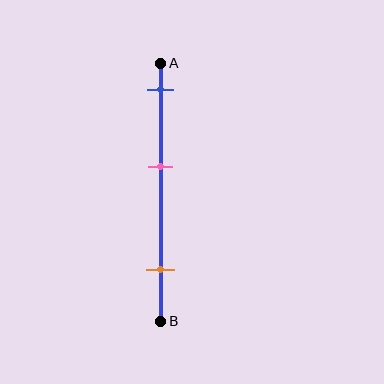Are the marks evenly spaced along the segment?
Yes, the marks are approximately evenly spaced.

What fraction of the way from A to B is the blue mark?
The blue mark is approximately 10% (0.1) of the way from A to B.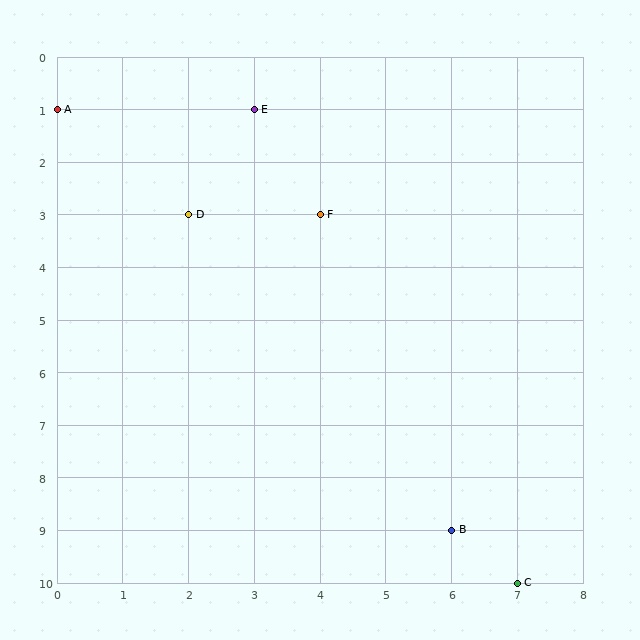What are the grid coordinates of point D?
Point D is at grid coordinates (2, 3).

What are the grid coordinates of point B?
Point B is at grid coordinates (6, 9).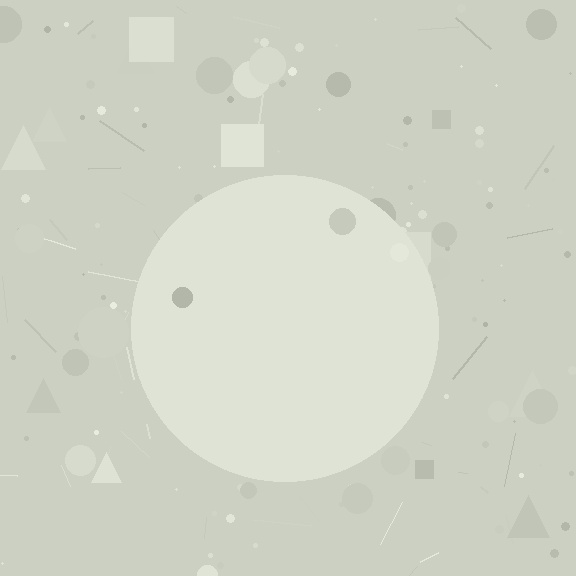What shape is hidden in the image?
A circle is hidden in the image.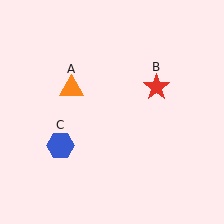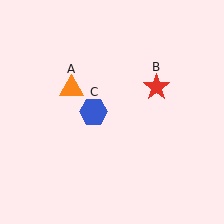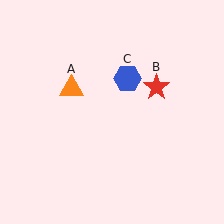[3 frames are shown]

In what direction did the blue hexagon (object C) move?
The blue hexagon (object C) moved up and to the right.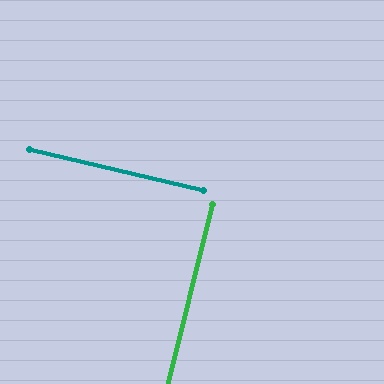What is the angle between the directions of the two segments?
Approximately 89 degrees.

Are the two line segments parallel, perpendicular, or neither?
Perpendicular — they meet at approximately 89°.